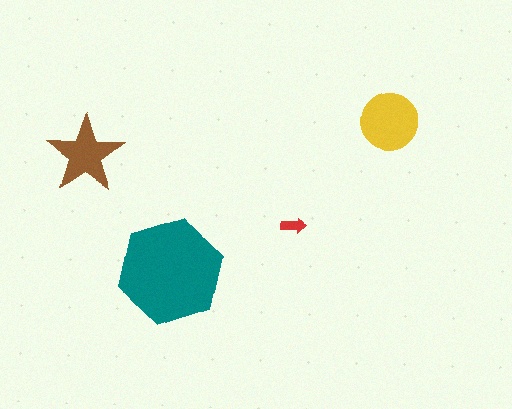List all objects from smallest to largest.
The red arrow, the brown star, the yellow circle, the teal hexagon.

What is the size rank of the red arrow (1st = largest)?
4th.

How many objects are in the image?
There are 4 objects in the image.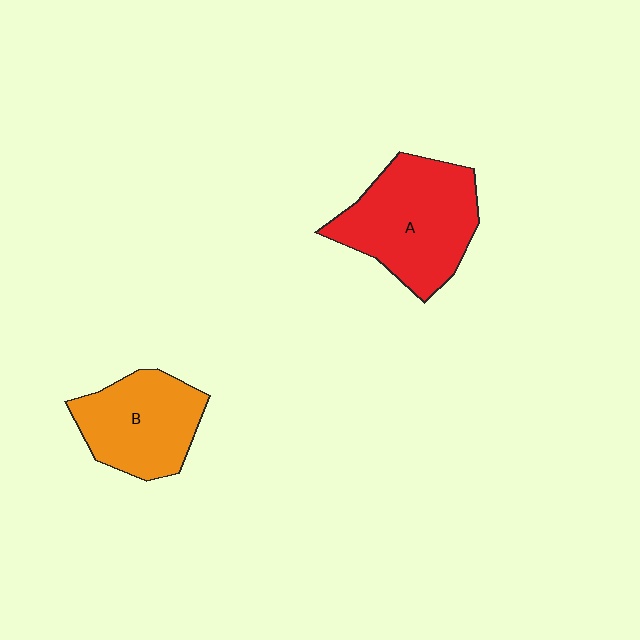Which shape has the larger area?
Shape A (red).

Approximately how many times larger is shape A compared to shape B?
Approximately 1.3 times.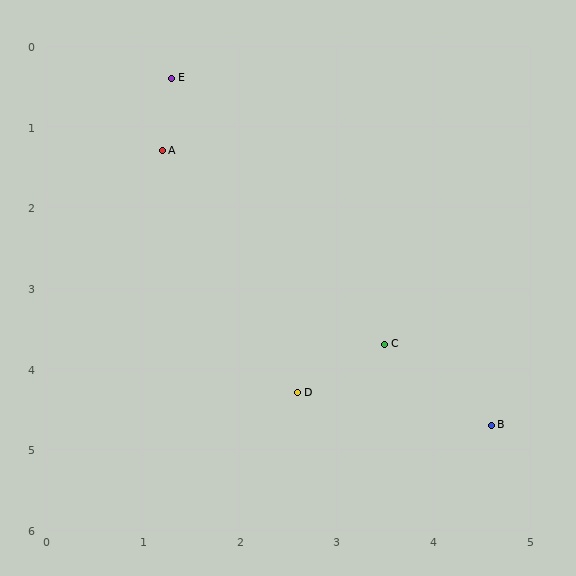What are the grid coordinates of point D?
Point D is at approximately (2.6, 4.3).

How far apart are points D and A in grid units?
Points D and A are about 3.3 grid units apart.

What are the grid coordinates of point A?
Point A is at approximately (1.2, 1.3).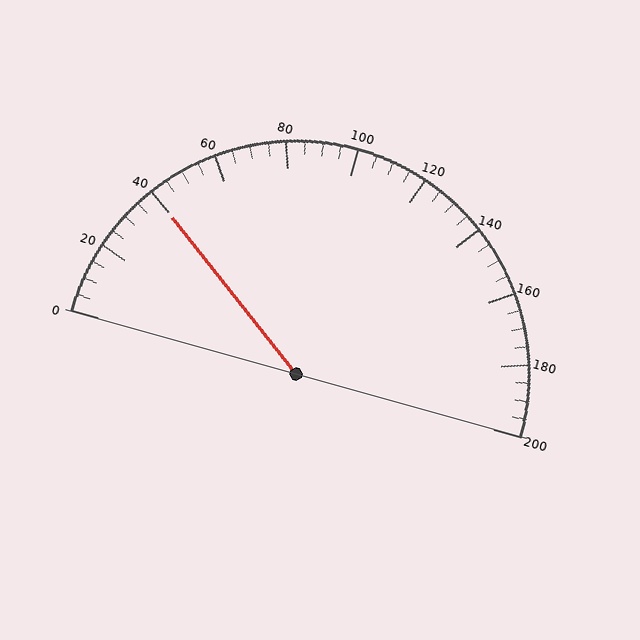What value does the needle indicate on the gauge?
The needle indicates approximately 40.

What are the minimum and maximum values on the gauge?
The gauge ranges from 0 to 200.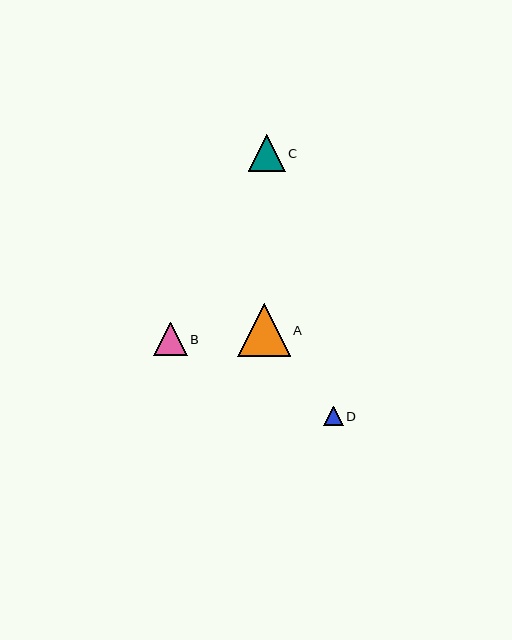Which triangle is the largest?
Triangle A is the largest with a size of approximately 53 pixels.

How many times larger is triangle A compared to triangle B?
Triangle A is approximately 1.6 times the size of triangle B.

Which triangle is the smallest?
Triangle D is the smallest with a size of approximately 20 pixels.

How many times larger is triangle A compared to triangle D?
Triangle A is approximately 2.7 times the size of triangle D.